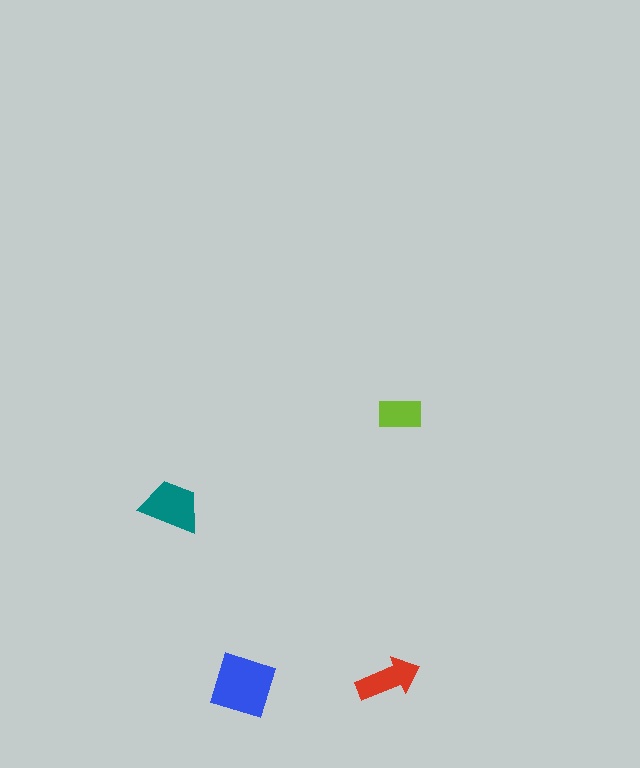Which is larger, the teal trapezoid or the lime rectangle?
The teal trapezoid.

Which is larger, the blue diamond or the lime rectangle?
The blue diamond.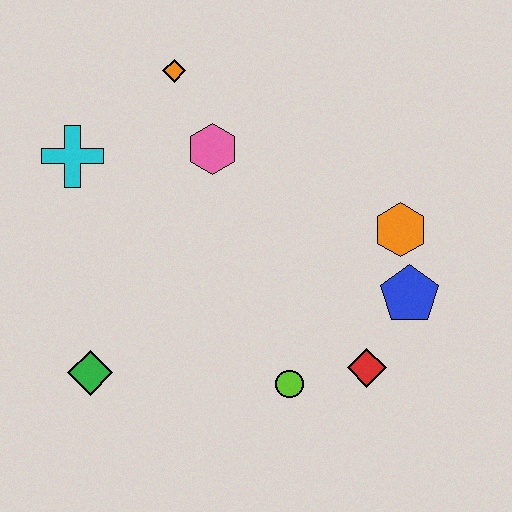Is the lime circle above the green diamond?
No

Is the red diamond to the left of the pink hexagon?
No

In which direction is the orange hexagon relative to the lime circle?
The orange hexagon is above the lime circle.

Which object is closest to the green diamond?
The lime circle is closest to the green diamond.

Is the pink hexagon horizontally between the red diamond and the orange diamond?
Yes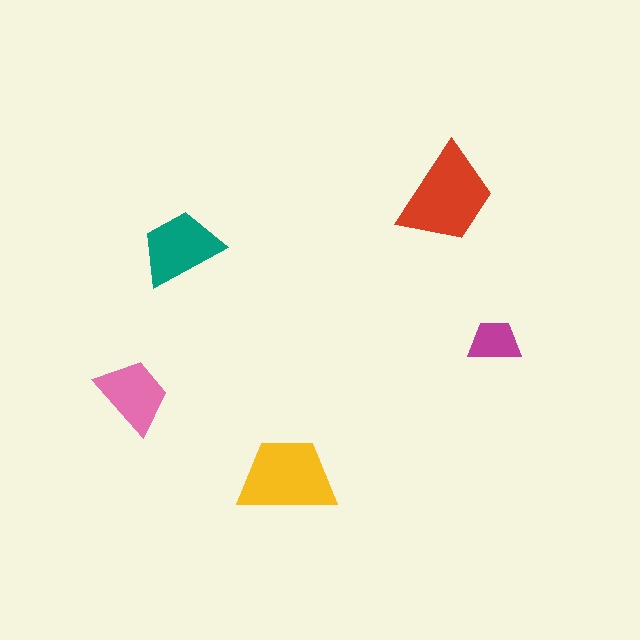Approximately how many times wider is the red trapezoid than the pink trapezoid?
About 1.5 times wider.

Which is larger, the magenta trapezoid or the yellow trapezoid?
The yellow one.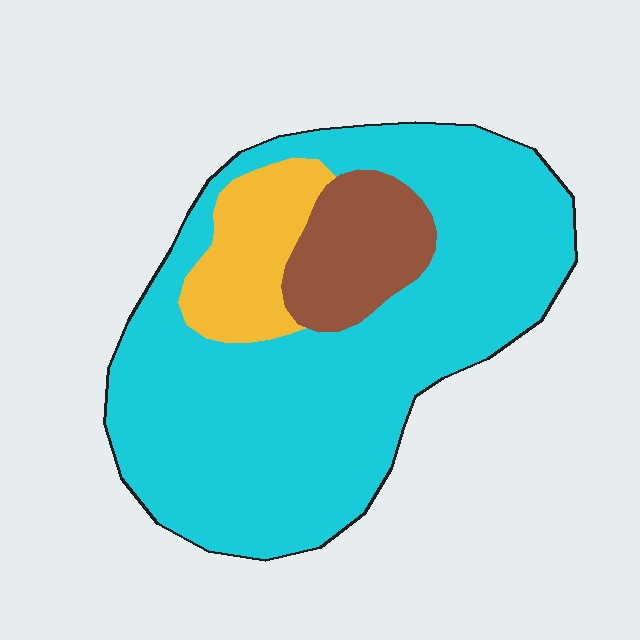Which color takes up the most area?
Cyan, at roughly 75%.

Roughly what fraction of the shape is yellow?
Yellow covers roughly 10% of the shape.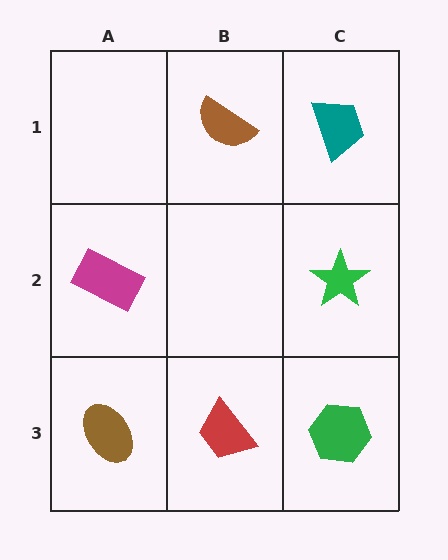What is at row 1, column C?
A teal trapezoid.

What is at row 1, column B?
A brown semicircle.